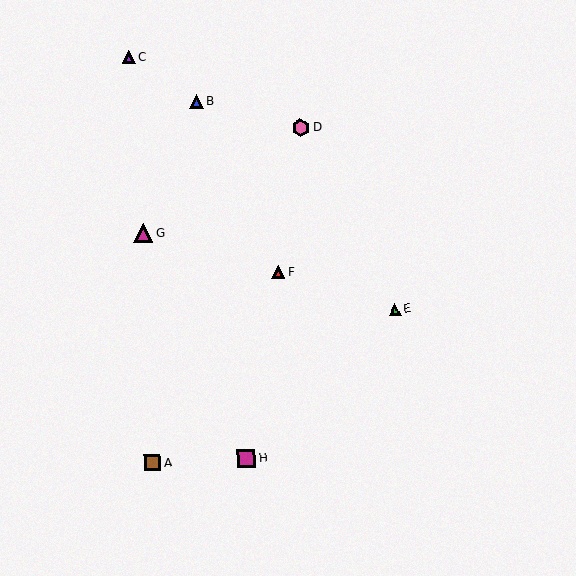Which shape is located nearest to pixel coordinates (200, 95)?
The blue triangle (labeled B) at (196, 101) is nearest to that location.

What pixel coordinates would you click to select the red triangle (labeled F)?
Click at (278, 272) to select the red triangle F.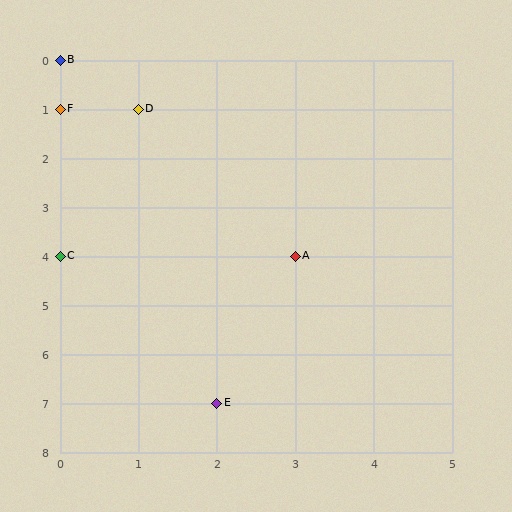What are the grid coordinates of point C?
Point C is at grid coordinates (0, 4).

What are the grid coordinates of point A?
Point A is at grid coordinates (3, 4).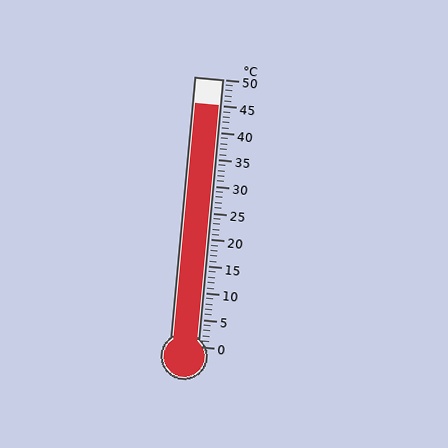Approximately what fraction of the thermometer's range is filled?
The thermometer is filled to approximately 90% of its range.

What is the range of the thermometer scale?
The thermometer scale ranges from 0°C to 50°C.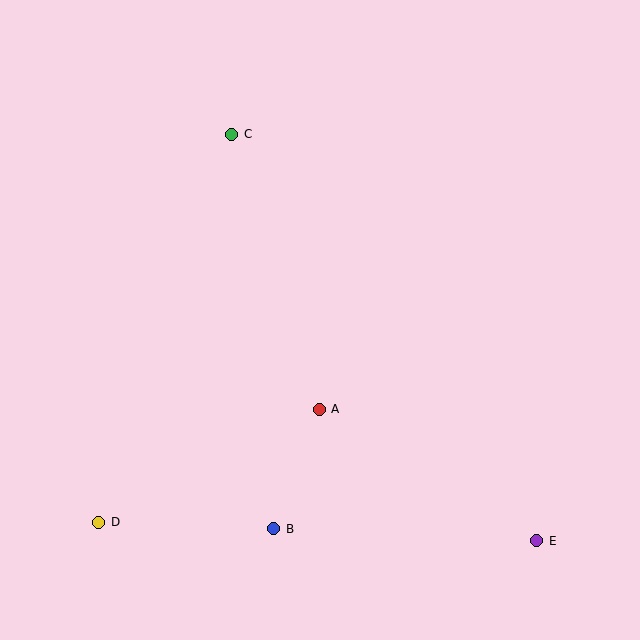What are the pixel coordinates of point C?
Point C is at (232, 134).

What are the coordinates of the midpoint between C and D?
The midpoint between C and D is at (165, 328).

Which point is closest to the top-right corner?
Point C is closest to the top-right corner.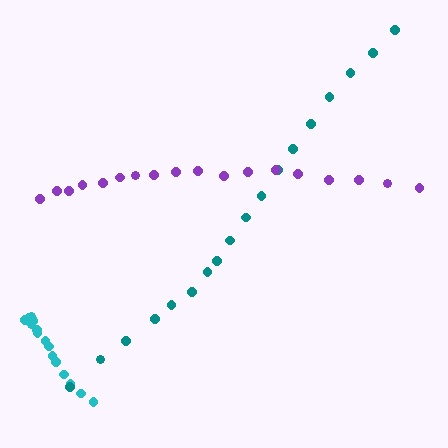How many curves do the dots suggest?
There are 3 distinct paths.